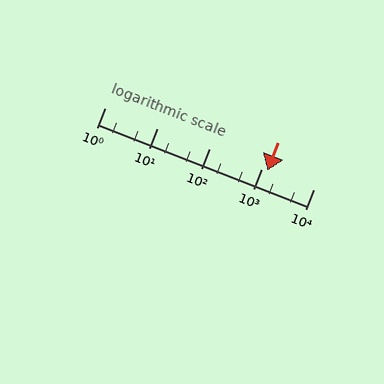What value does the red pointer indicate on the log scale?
The pointer indicates approximately 1300.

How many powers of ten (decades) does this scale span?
The scale spans 4 decades, from 1 to 10000.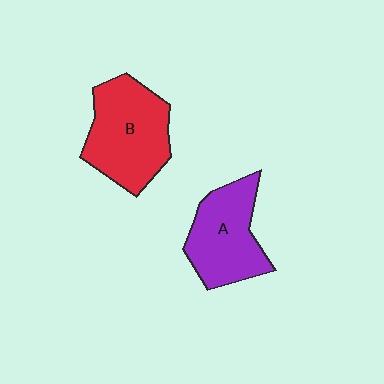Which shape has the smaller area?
Shape A (purple).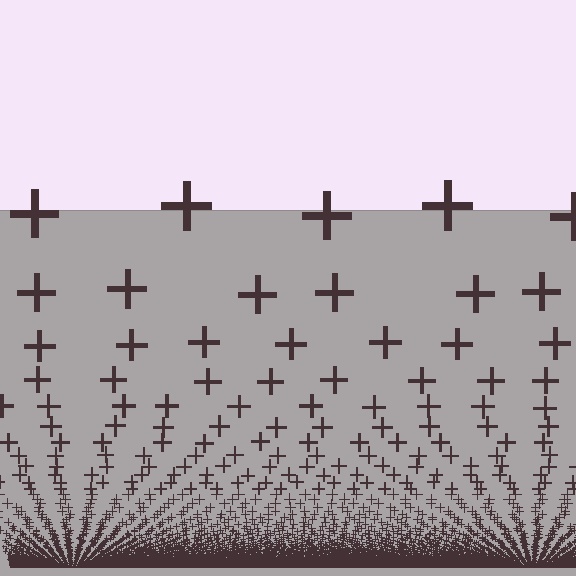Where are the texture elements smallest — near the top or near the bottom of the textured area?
Near the bottom.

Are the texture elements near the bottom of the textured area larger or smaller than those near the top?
Smaller. The gradient is inverted — elements near the bottom are smaller and denser.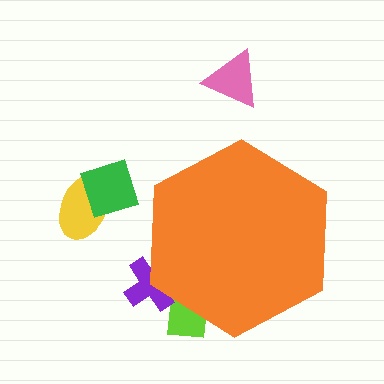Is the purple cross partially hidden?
Yes, the purple cross is partially hidden behind the orange hexagon.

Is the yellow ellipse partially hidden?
No, the yellow ellipse is fully visible.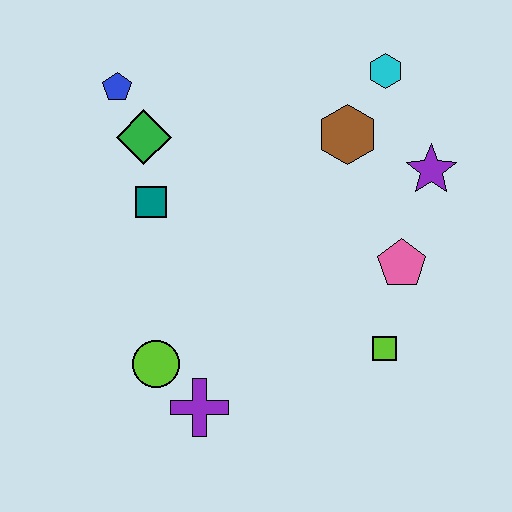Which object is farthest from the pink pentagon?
The blue pentagon is farthest from the pink pentagon.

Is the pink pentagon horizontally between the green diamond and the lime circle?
No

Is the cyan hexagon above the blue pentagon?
Yes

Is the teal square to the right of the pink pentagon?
No